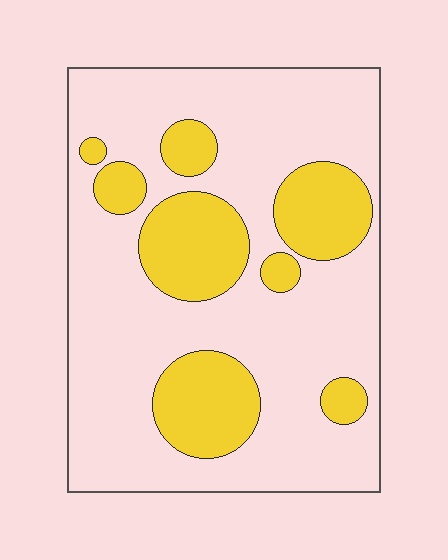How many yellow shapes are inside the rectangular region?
8.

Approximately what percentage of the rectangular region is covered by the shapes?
Approximately 25%.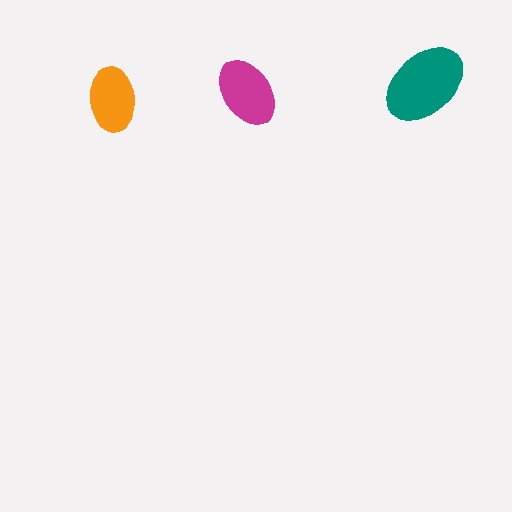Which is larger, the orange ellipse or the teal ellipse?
The teal one.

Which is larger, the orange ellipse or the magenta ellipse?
The magenta one.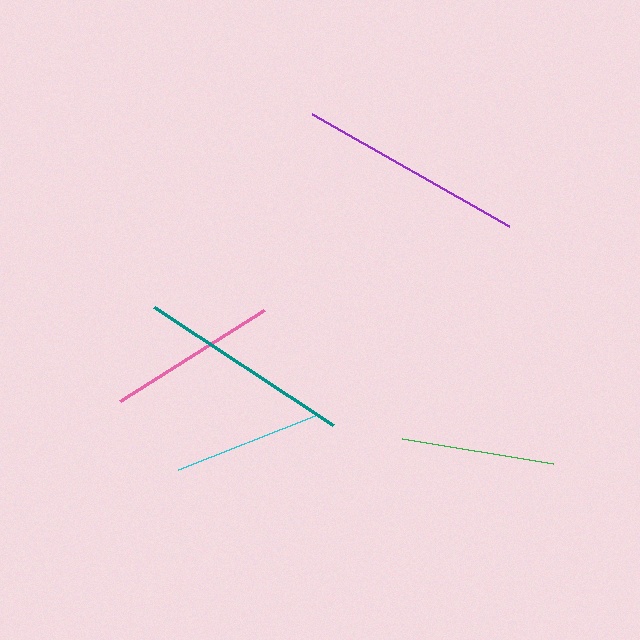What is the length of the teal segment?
The teal segment is approximately 215 pixels long.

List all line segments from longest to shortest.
From longest to shortest: purple, teal, pink, green, cyan.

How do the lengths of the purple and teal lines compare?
The purple and teal lines are approximately the same length.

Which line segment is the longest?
The purple line is the longest at approximately 227 pixels.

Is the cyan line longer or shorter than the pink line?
The pink line is longer than the cyan line.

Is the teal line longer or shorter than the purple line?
The purple line is longer than the teal line.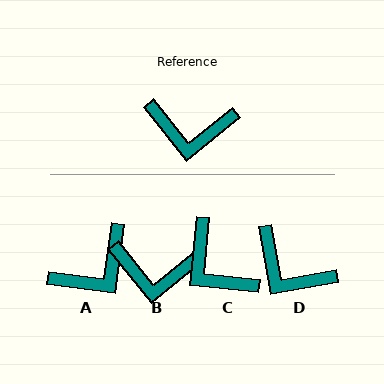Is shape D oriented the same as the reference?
No, it is off by about 29 degrees.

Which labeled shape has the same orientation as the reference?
B.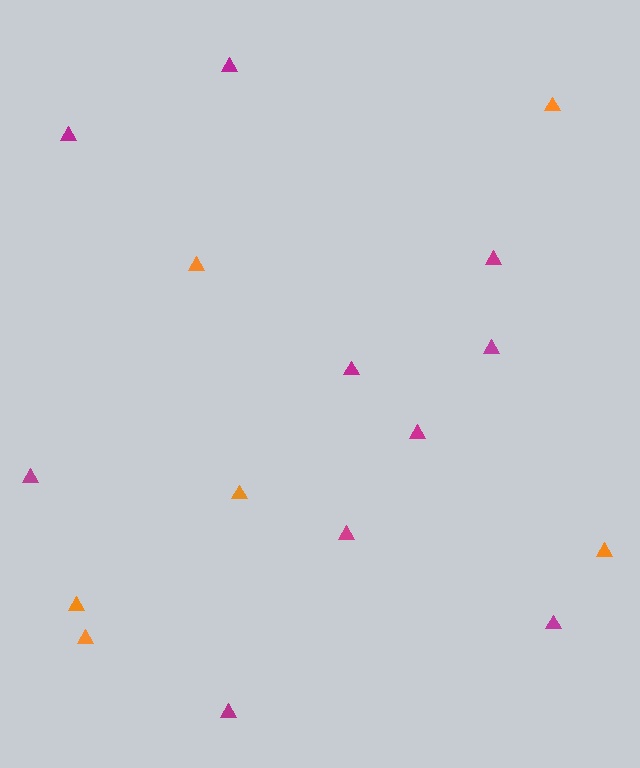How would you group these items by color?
There are 2 groups: one group of magenta triangles (10) and one group of orange triangles (6).